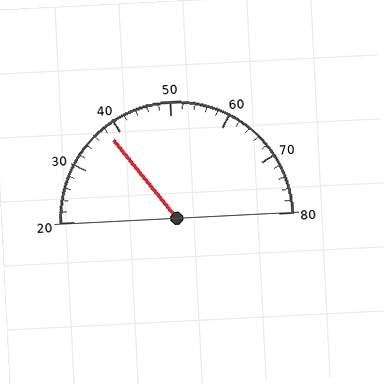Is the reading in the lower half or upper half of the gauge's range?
The reading is in the lower half of the range (20 to 80).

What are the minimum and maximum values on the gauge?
The gauge ranges from 20 to 80.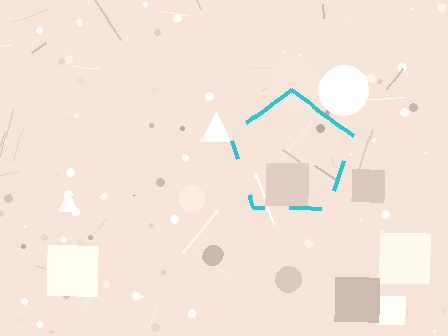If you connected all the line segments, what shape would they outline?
They would outline a pentagon.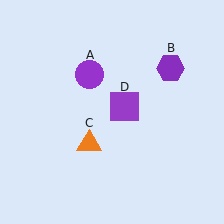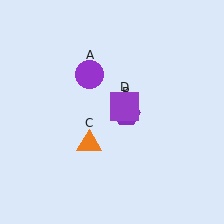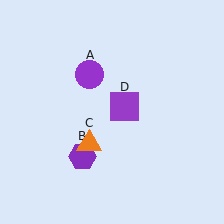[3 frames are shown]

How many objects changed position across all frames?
1 object changed position: purple hexagon (object B).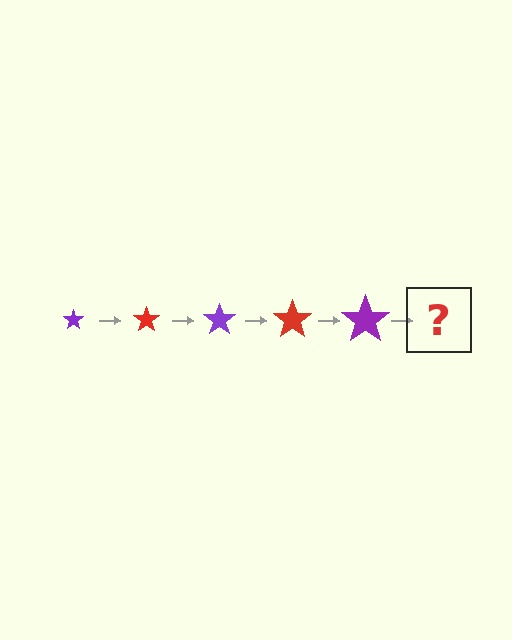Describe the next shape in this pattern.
It should be a red star, larger than the previous one.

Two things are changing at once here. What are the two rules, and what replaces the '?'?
The two rules are that the star grows larger each step and the color cycles through purple and red. The '?' should be a red star, larger than the previous one.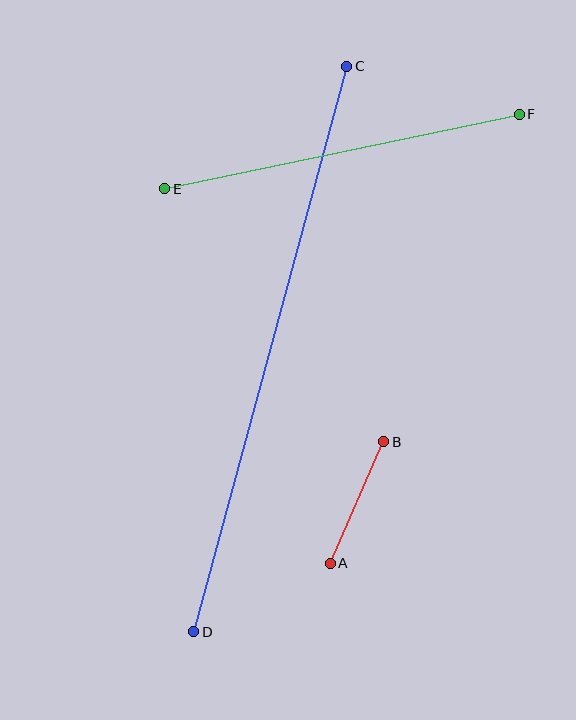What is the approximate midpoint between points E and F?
The midpoint is at approximately (342, 152) pixels.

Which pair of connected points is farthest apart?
Points C and D are farthest apart.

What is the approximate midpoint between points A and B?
The midpoint is at approximately (357, 503) pixels.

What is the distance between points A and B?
The distance is approximately 133 pixels.